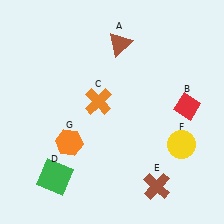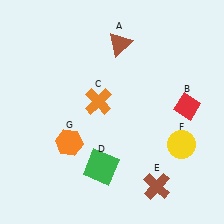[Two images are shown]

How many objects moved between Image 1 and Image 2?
1 object moved between the two images.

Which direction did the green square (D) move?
The green square (D) moved right.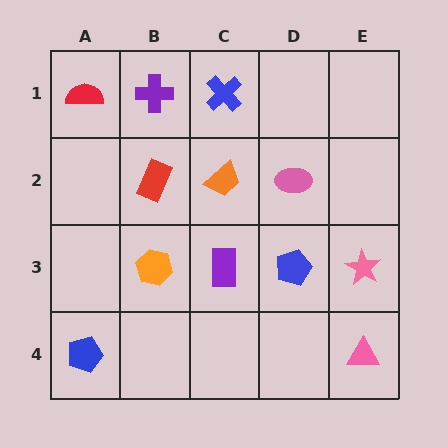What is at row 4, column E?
A pink triangle.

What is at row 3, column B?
An orange hexagon.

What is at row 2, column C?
An orange trapezoid.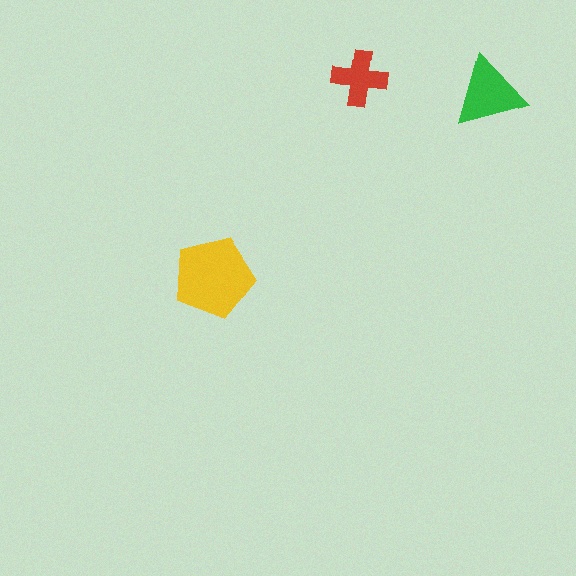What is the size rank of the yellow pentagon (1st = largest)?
1st.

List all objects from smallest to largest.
The red cross, the green triangle, the yellow pentagon.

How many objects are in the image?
There are 3 objects in the image.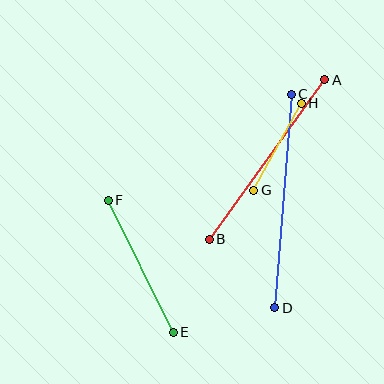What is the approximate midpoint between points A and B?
The midpoint is at approximately (267, 160) pixels.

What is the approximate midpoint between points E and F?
The midpoint is at approximately (141, 266) pixels.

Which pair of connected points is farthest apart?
Points C and D are farthest apart.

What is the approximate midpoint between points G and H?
The midpoint is at approximately (277, 147) pixels.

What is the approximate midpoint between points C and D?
The midpoint is at approximately (283, 201) pixels.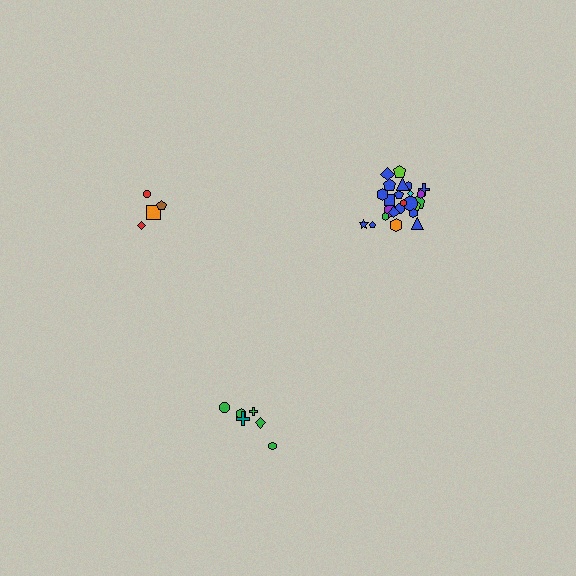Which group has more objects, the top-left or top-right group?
The top-right group.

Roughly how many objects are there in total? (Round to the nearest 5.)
Roughly 35 objects in total.